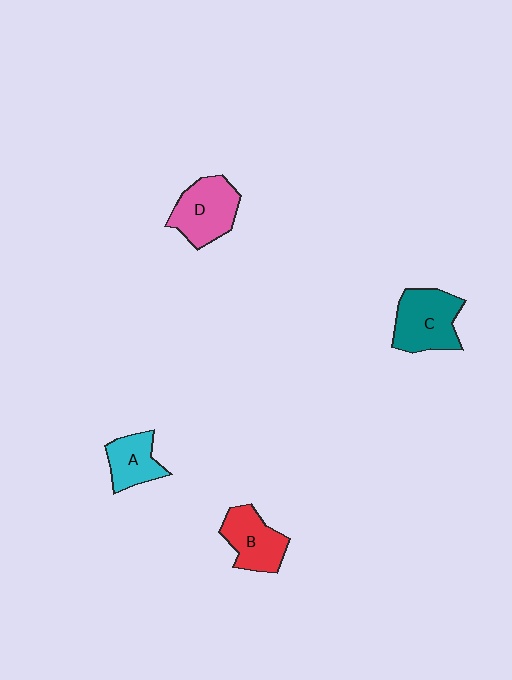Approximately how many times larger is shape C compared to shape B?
Approximately 1.2 times.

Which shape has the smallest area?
Shape A (cyan).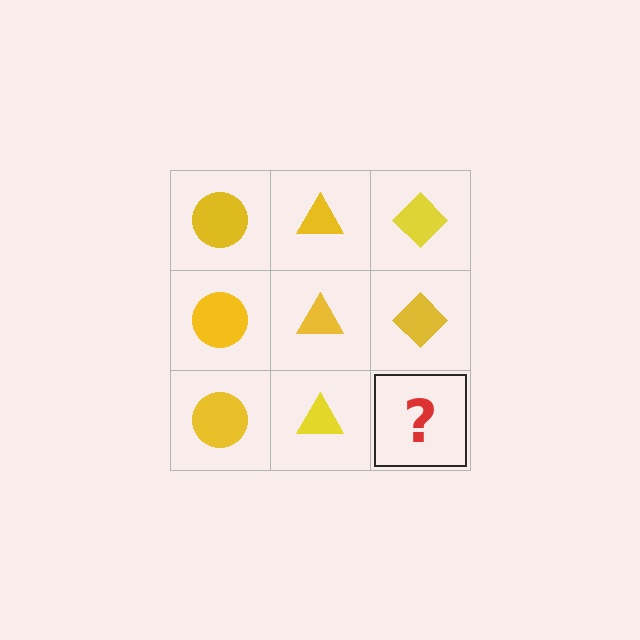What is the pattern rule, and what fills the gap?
The rule is that each column has a consistent shape. The gap should be filled with a yellow diamond.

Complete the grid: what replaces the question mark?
The question mark should be replaced with a yellow diamond.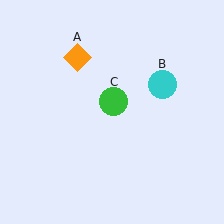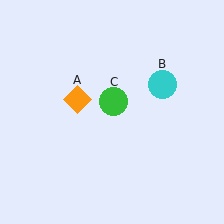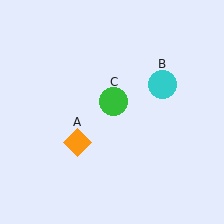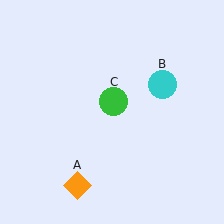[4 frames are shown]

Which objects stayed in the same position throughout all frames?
Cyan circle (object B) and green circle (object C) remained stationary.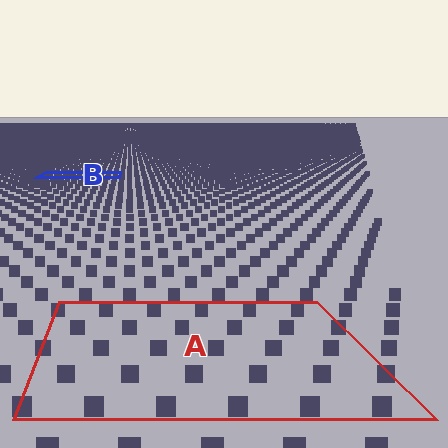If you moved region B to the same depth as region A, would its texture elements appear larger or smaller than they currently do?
They would appear larger. At a closer depth, the same texture elements are projected at a bigger on-screen size.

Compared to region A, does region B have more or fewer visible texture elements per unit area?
Region B has more texture elements per unit area — they are packed more densely because it is farther away.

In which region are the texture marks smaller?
The texture marks are smaller in region B, because it is farther away.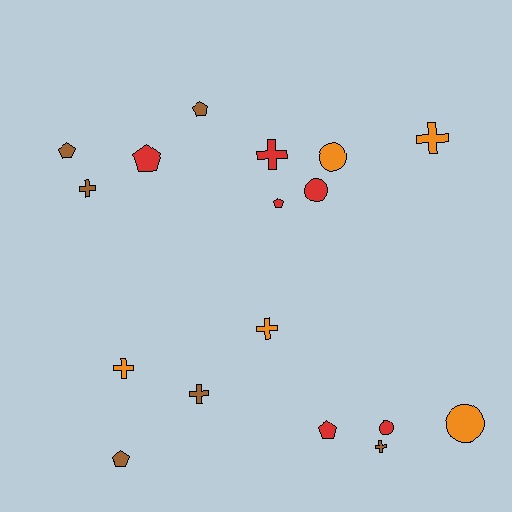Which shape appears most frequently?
Cross, with 7 objects.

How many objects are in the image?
There are 17 objects.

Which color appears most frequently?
Red, with 6 objects.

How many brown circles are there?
There are no brown circles.